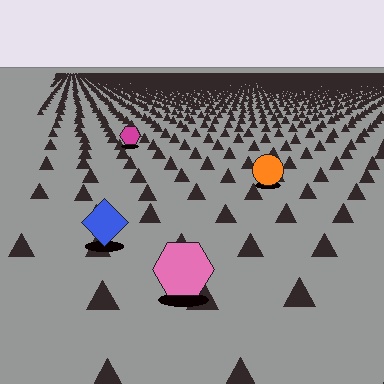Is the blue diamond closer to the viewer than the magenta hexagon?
Yes. The blue diamond is closer — you can tell from the texture gradient: the ground texture is coarser near it.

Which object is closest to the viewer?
The pink hexagon is closest. The texture marks near it are larger and more spread out.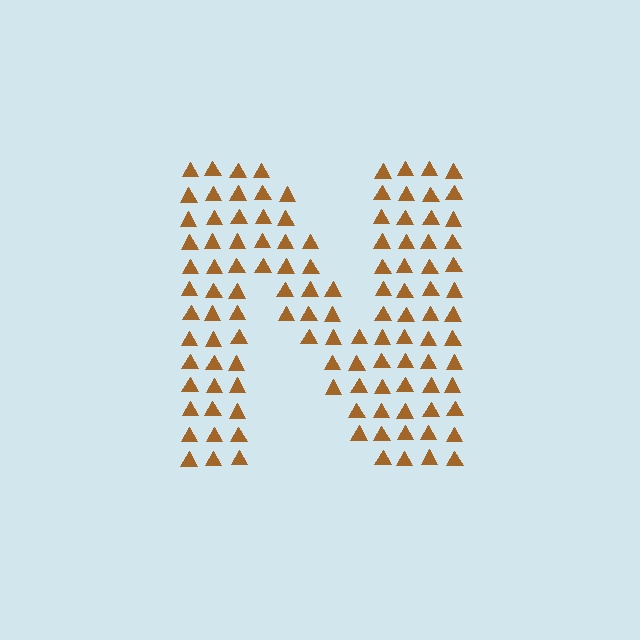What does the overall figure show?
The overall figure shows the letter N.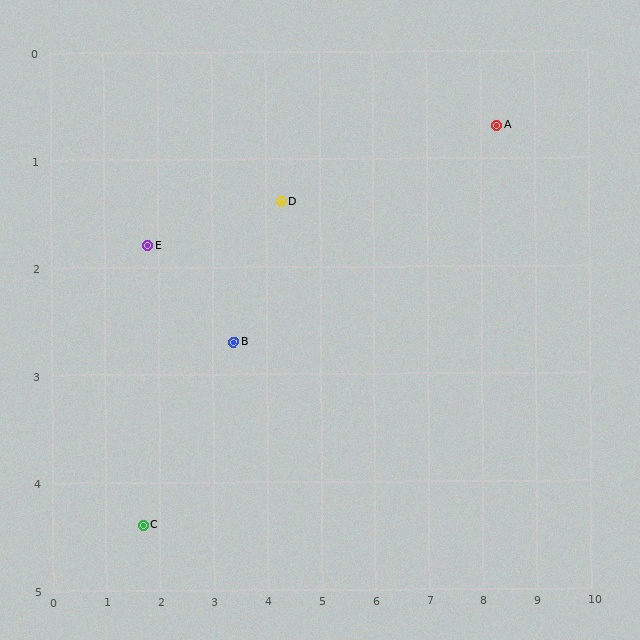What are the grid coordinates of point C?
Point C is at approximately (1.7, 4.4).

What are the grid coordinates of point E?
Point E is at approximately (1.8, 1.8).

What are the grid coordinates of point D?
Point D is at approximately (4.3, 1.4).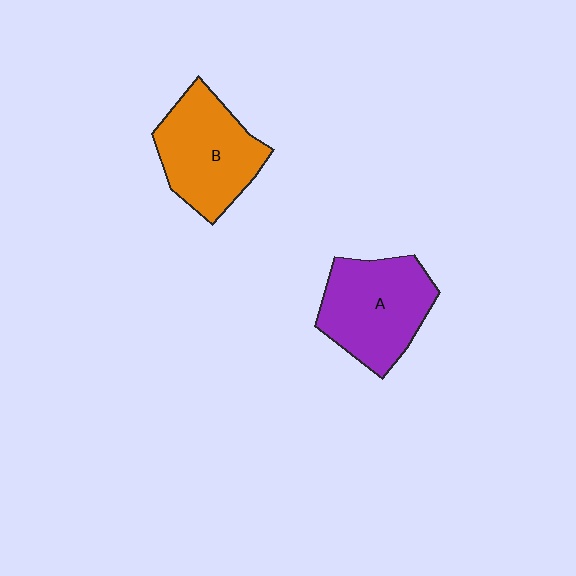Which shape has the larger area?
Shape A (purple).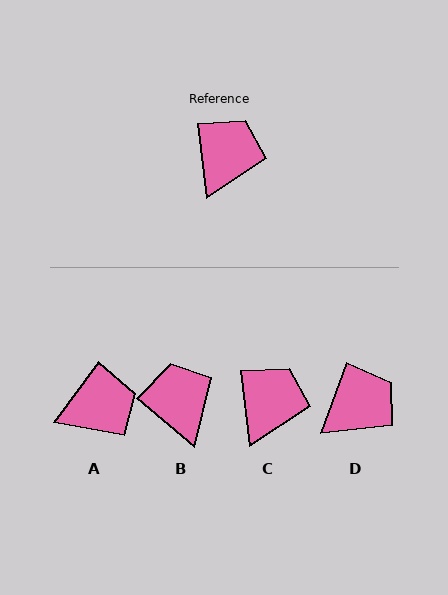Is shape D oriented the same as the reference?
No, it is off by about 27 degrees.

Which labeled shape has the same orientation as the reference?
C.